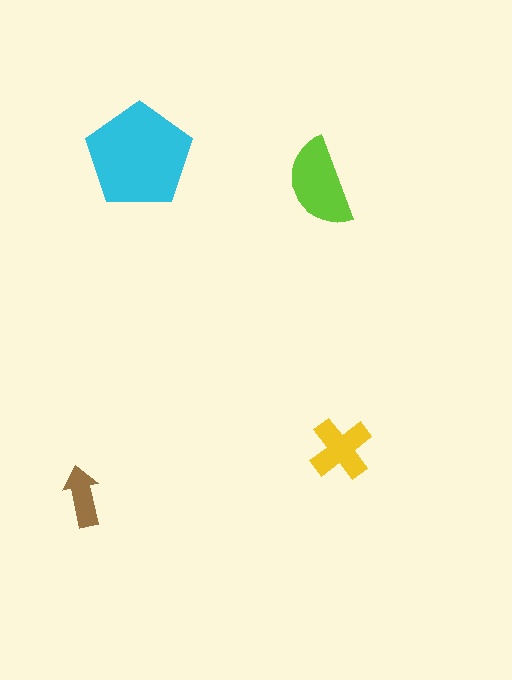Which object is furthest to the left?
The brown arrow is leftmost.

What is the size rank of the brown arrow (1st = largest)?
4th.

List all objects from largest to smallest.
The cyan pentagon, the lime semicircle, the yellow cross, the brown arrow.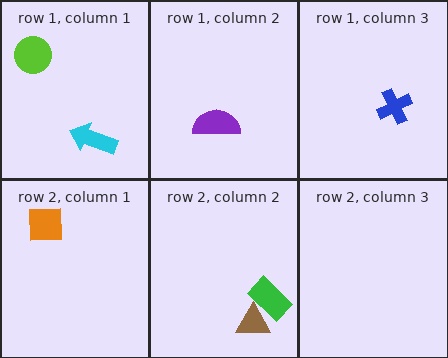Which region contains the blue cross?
The row 1, column 3 region.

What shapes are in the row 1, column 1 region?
The cyan arrow, the lime circle.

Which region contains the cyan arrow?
The row 1, column 1 region.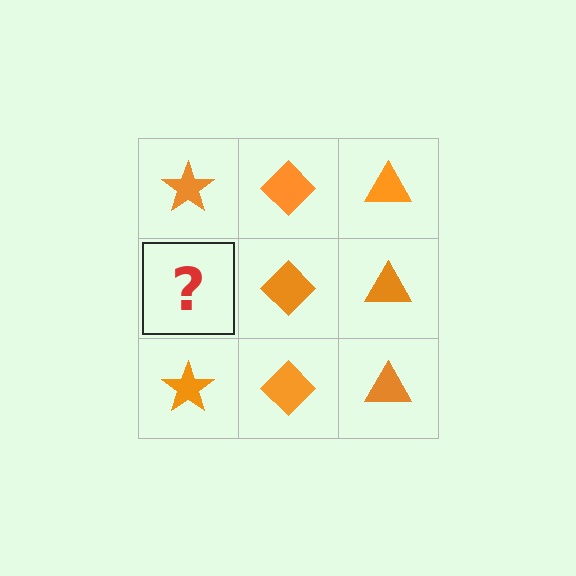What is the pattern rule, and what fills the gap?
The rule is that each column has a consistent shape. The gap should be filled with an orange star.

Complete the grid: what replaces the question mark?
The question mark should be replaced with an orange star.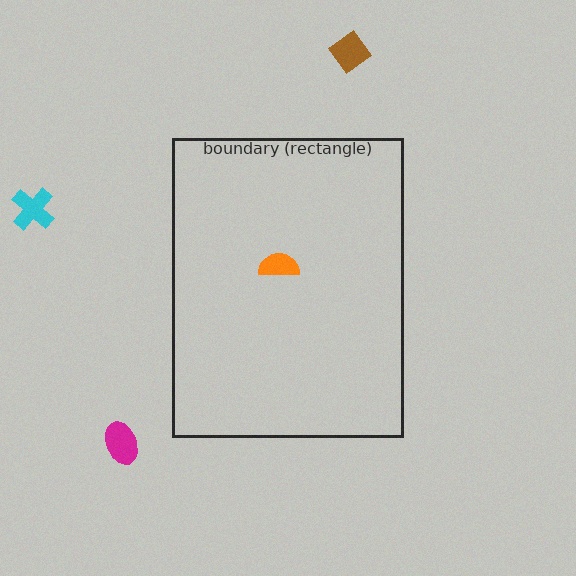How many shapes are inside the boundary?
1 inside, 3 outside.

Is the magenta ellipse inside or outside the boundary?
Outside.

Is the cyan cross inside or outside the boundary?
Outside.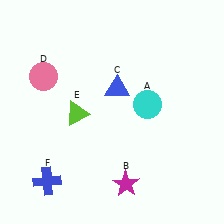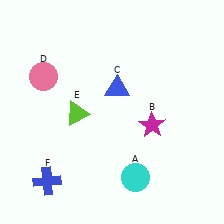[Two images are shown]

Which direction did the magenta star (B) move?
The magenta star (B) moved up.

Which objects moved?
The objects that moved are: the cyan circle (A), the magenta star (B).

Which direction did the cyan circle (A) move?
The cyan circle (A) moved down.